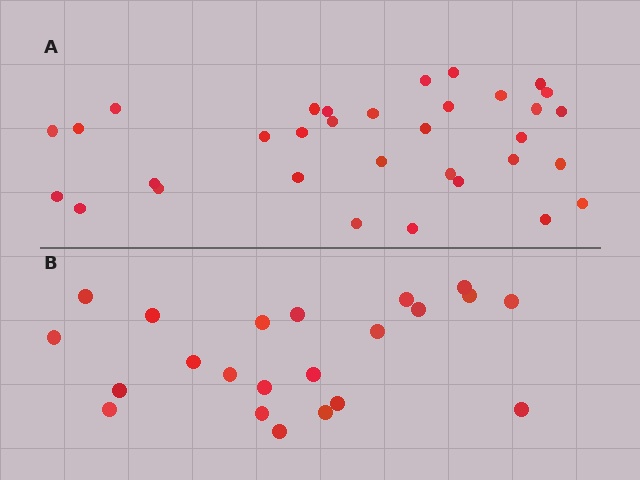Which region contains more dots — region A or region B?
Region A (the top region) has more dots.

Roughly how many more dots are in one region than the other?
Region A has roughly 12 or so more dots than region B.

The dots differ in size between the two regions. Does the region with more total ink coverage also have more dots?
No. Region B has more total ink coverage because its dots are larger, but region A actually contains more individual dots. Total area can be misleading — the number of items is what matters here.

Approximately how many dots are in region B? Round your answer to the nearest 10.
About 20 dots. (The exact count is 22, which rounds to 20.)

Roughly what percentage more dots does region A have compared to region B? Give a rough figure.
About 50% more.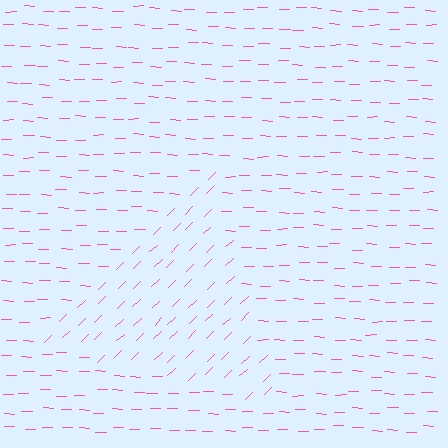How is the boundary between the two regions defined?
The boundary is defined purely by a change in line orientation (approximately 45 degrees difference). All lines are the same color and thickness.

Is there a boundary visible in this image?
Yes, there is a texture boundary formed by a change in line orientation.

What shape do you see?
I see a triangle.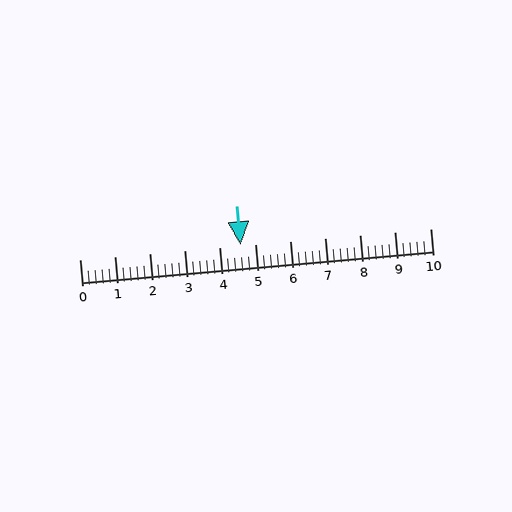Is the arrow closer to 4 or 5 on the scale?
The arrow is closer to 5.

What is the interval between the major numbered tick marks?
The major tick marks are spaced 1 units apart.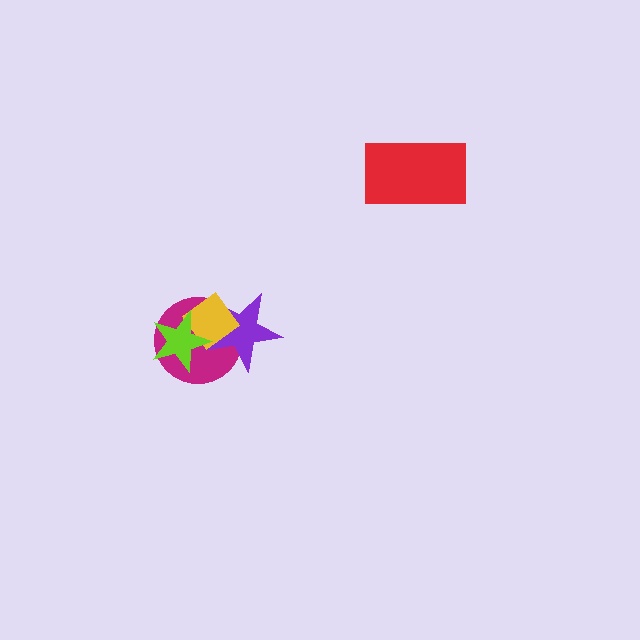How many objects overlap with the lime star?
3 objects overlap with the lime star.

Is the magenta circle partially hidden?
Yes, it is partially covered by another shape.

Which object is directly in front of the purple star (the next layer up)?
The yellow diamond is directly in front of the purple star.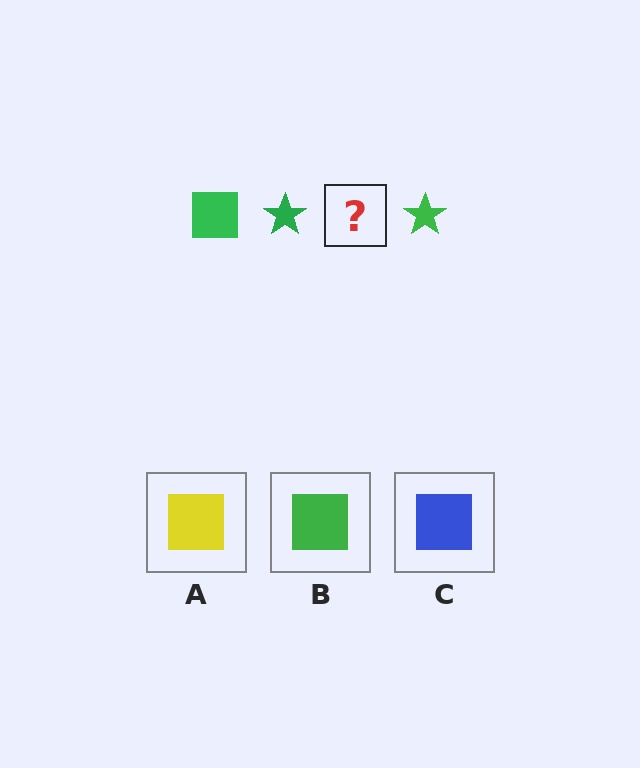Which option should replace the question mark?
Option B.